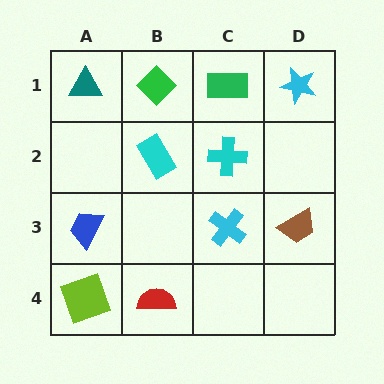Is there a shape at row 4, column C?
No, that cell is empty.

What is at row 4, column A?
A lime square.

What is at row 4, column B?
A red semicircle.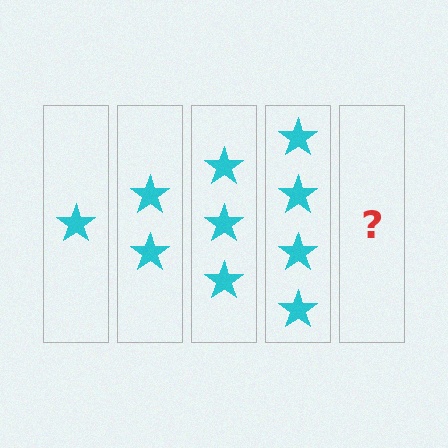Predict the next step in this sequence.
The next step is 5 stars.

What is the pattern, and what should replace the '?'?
The pattern is that each step adds one more star. The '?' should be 5 stars.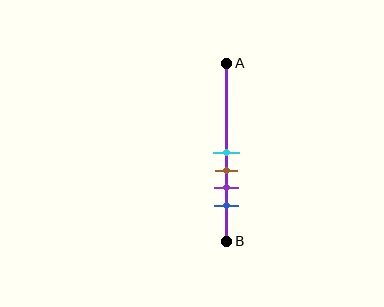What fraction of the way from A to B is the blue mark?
The blue mark is approximately 80% (0.8) of the way from A to B.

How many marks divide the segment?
There are 4 marks dividing the segment.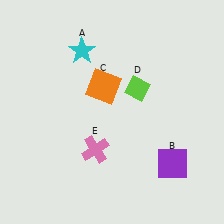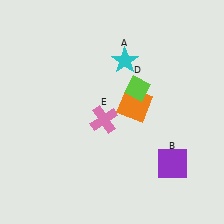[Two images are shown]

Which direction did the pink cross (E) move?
The pink cross (E) moved up.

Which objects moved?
The objects that moved are: the cyan star (A), the orange square (C), the pink cross (E).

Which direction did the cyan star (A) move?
The cyan star (A) moved right.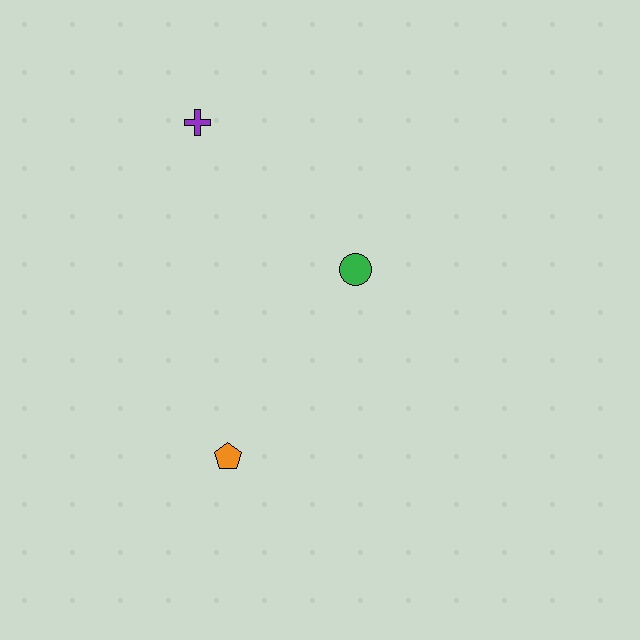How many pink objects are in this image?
There are no pink objects.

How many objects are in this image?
There are 3 objects.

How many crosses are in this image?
There is 1 cross.